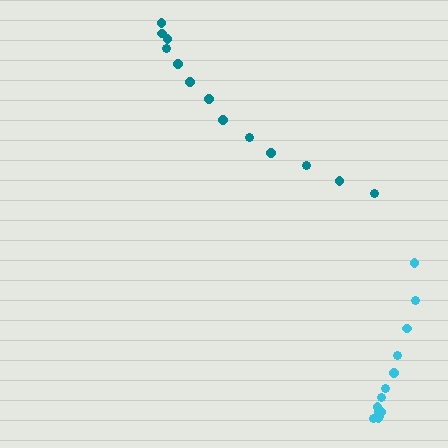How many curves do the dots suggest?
There are 2 distinct paths.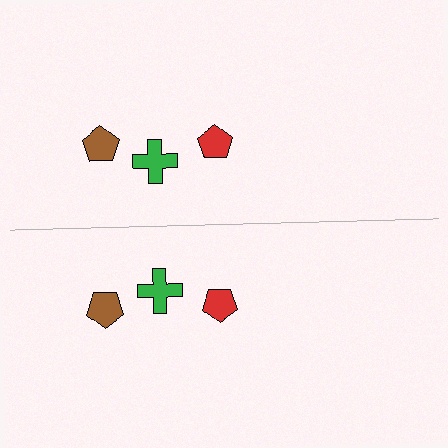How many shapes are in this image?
There are 6 shapes in this image.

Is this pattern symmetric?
Yes, this pattern has bilateral (reflection) symmetry.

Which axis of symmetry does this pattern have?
The pattern has a horizontal axis of symmetry running through the center of the image.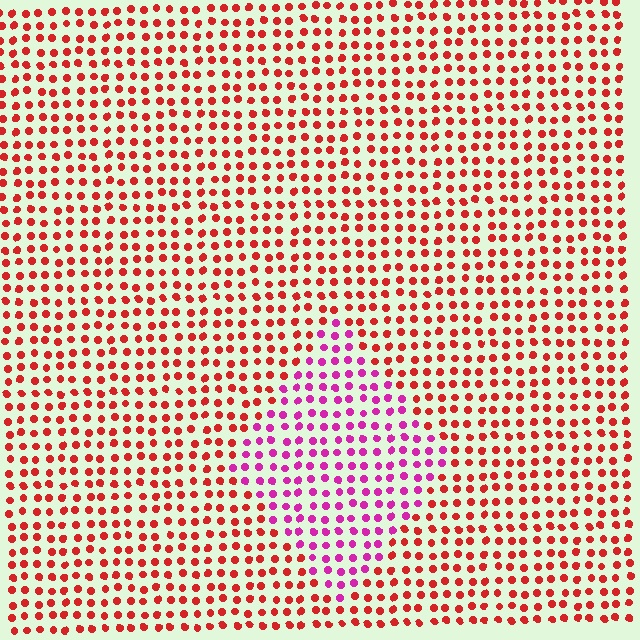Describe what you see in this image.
The image is filled with small red elements in a uniform arrangement. A diamond-shaped region is visible where the elements are tinted to a slightly different hue, forming a subtle color boundary.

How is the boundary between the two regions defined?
The boundary is defined purely by a slight shift in hue (about 46 degrees). Spacing, size, and orientation are identical on both sides.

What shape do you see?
I see a diamond.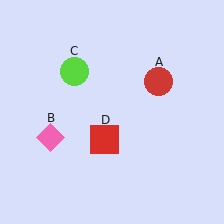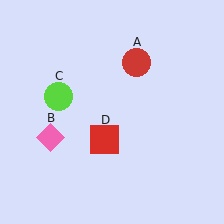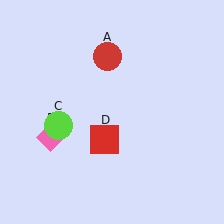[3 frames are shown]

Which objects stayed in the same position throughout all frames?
Pink diamond (object B) and red square (object D) remained stationary.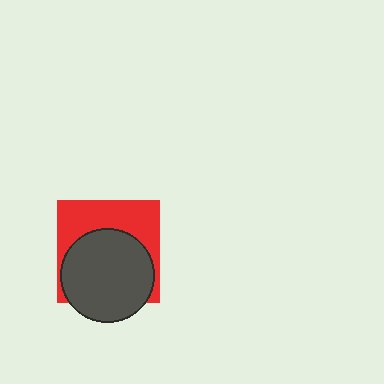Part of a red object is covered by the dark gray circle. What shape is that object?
It is a square.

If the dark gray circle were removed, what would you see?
You would see the complete red square.